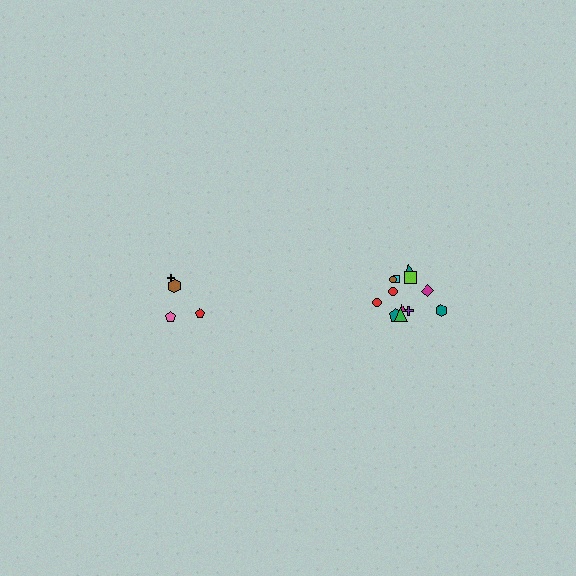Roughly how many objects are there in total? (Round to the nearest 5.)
Roughly 15 objects in total.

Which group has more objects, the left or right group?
The right group.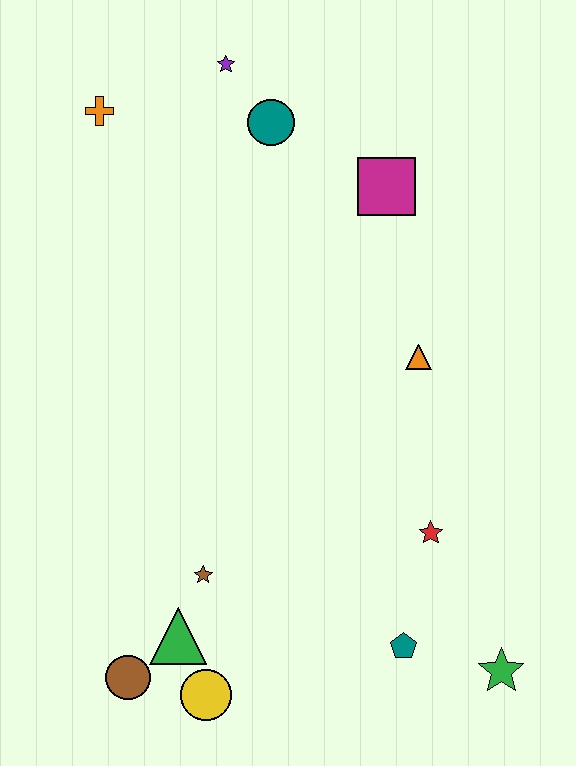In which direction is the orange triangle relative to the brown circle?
The orange triangle is above the brown circle.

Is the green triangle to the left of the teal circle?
Yes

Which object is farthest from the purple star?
The green star is farthest from the purple star.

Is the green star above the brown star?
No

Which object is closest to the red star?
The teal pentagon is closest to the red star.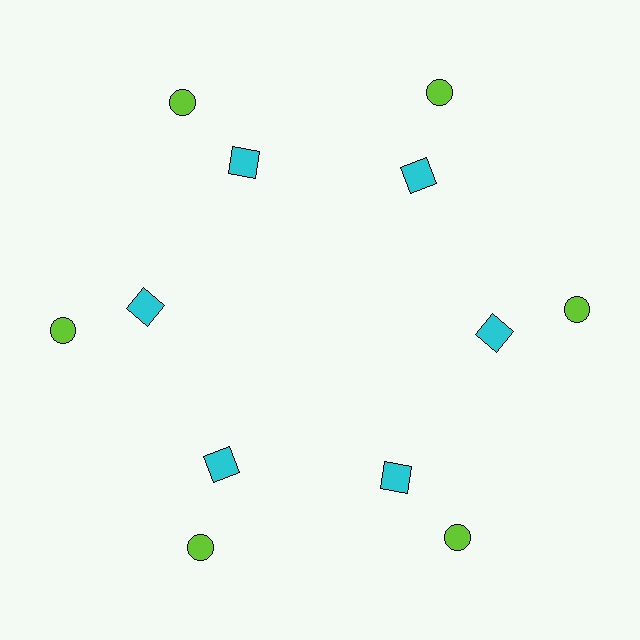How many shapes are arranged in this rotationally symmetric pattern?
There are 12 shapes, arranged in 6 groups of 2.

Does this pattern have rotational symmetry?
Yes, this pattern has 6-fold rotational symmetry. It looks the same after rotating 60 degrees around the center.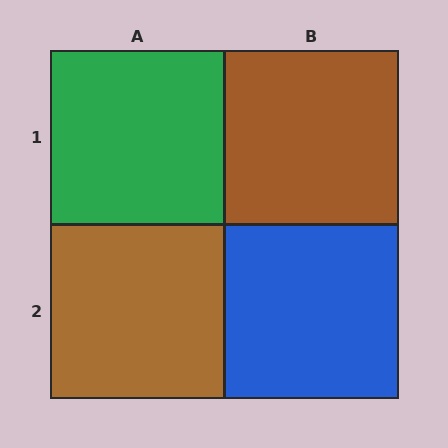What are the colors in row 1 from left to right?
Green, brown.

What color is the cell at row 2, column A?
Brown.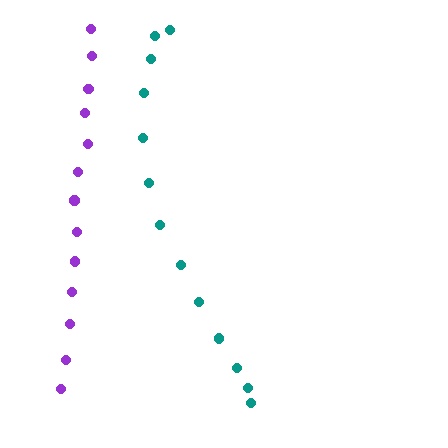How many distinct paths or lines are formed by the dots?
There are 2 distinct paths.